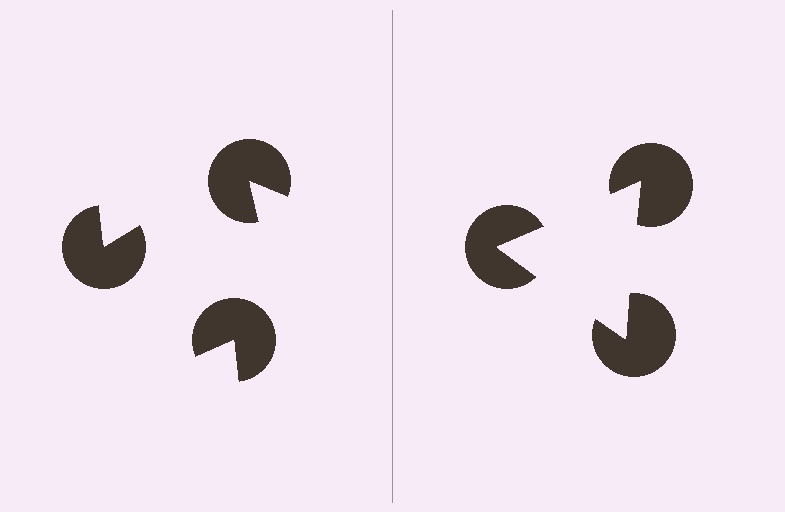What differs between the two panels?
The pac-man discs are positioned identically on both sides; only the wedge orientations differ. On the right they align to a triangle; on the left they are misaligned.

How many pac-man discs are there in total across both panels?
6 — 3 on each side.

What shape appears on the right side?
An illusory triangle.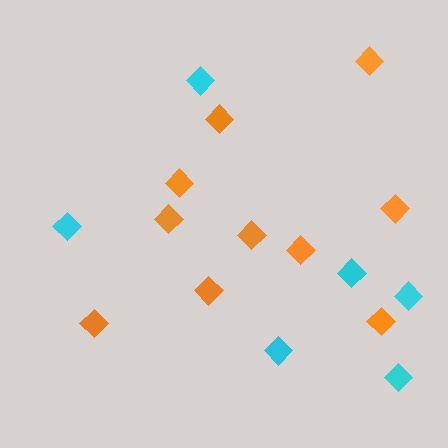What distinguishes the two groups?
There are 2 groups: one group of cyan diamonds (6) and one group of orange diamonds (10).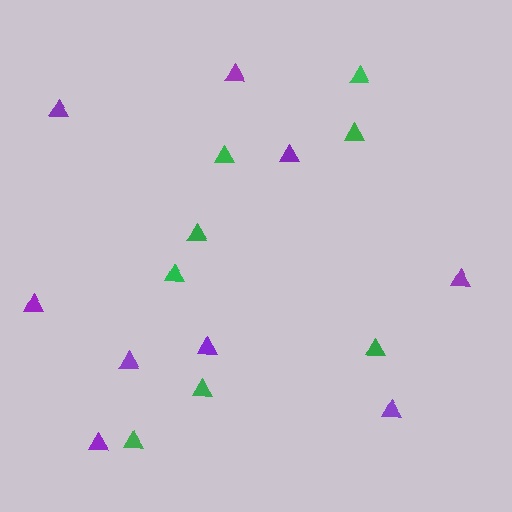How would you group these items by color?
There are 2 groups: one group of purple triangles (9) and one group of green triangles (8).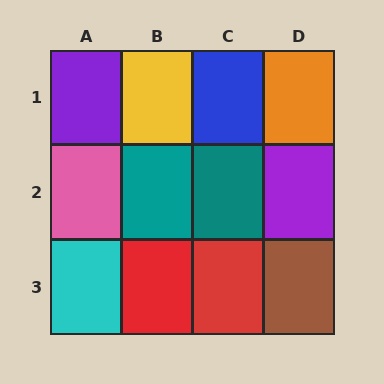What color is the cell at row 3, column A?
Cyan.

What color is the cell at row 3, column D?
Brown.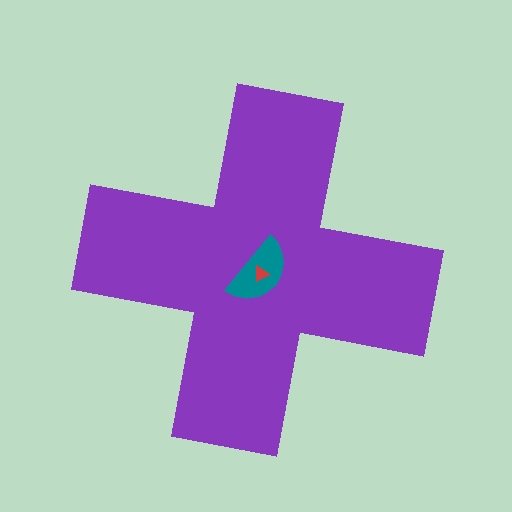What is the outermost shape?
The purple cross.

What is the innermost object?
The red triangle.